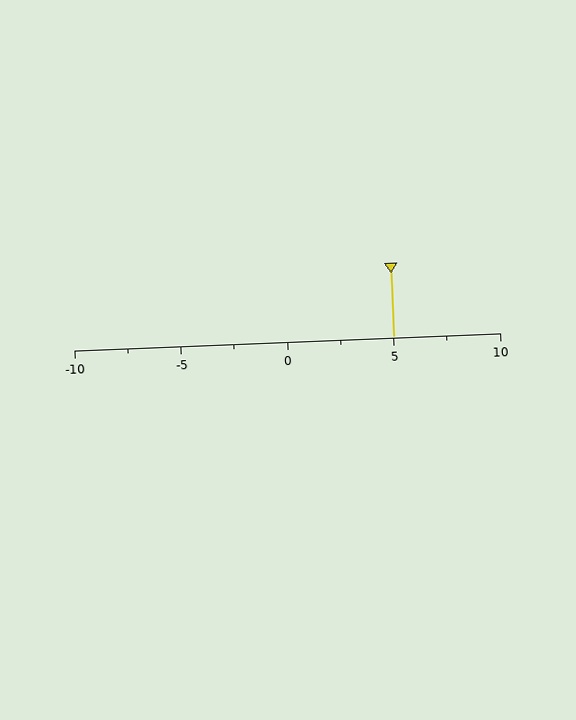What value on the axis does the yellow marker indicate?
The marker indicates approximately 5.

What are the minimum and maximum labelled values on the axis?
The axis runs from -10 to 10.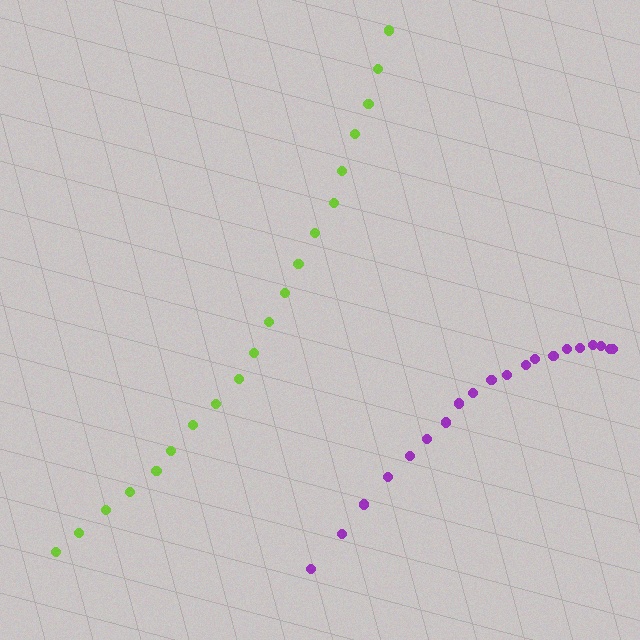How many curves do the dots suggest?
There are 2 distinct paths.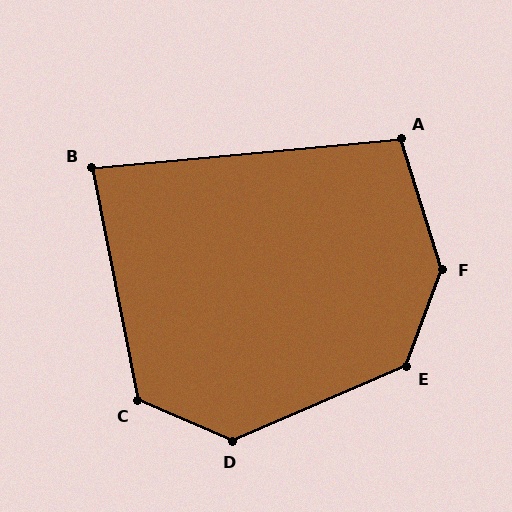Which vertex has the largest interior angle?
F, at approximately 142 degrees.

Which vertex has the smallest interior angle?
B, at approximately 84 degrees.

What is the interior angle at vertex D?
Approximately 133 degrees (obtuse).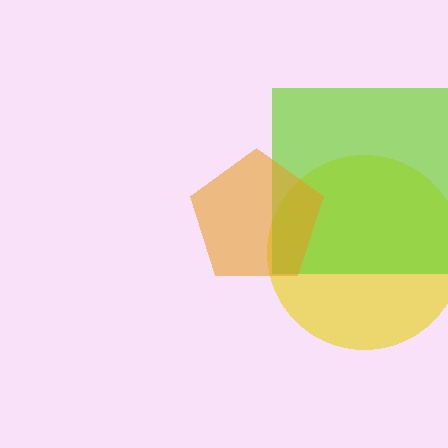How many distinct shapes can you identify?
There are 3 distinct shapes: a yellow circle, a lime square, an orange pentagon.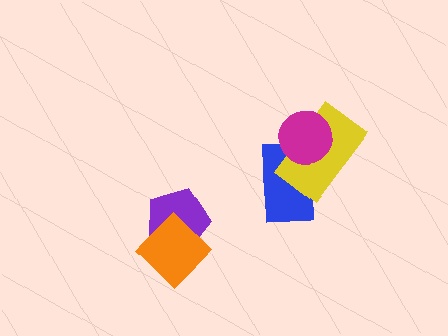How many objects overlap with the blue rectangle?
2 objects overlap with the blue rectangle.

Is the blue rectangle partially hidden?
Yes, it is partially covered by another shape.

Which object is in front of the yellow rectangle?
The magenta circle is in front of the yellow rectangle.